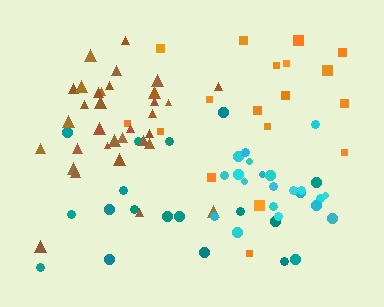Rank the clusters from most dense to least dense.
cyan, brown, orange, teal.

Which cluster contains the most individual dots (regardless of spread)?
Brown (33).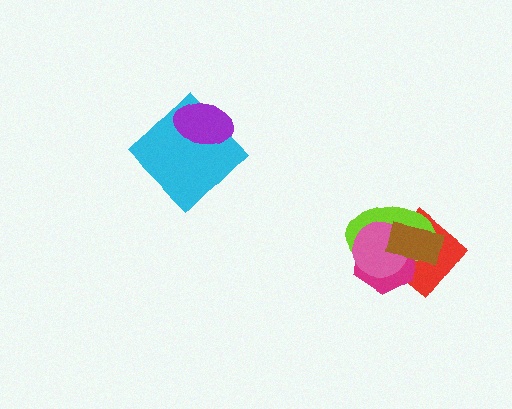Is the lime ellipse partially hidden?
Yes, it is partially covered by another shape.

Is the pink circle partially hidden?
Yes, it is partially covered by another shape.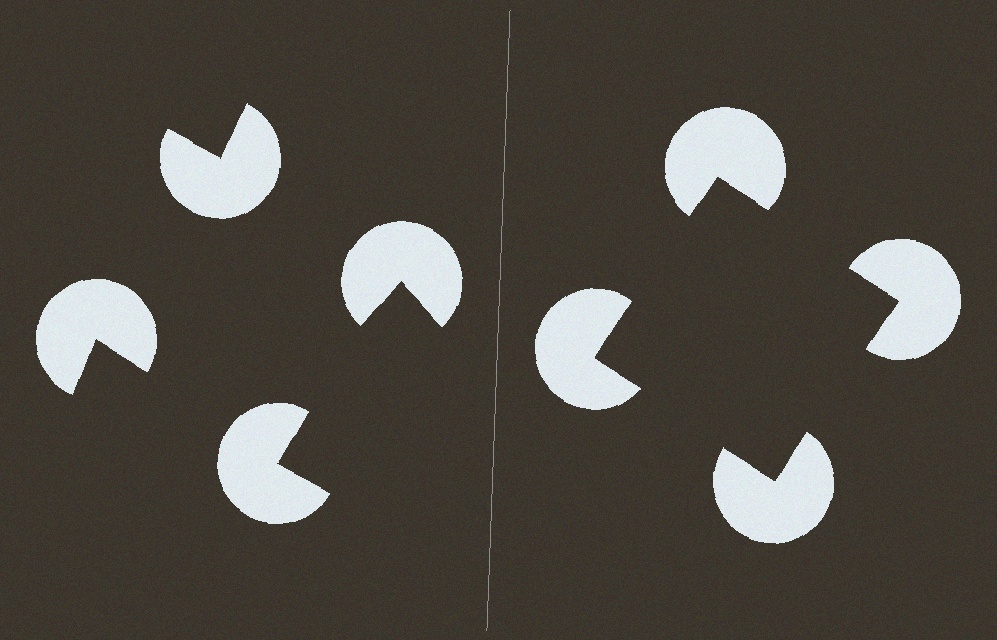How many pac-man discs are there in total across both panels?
8 — 4 on each side.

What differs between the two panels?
The pac-man discs are positioned identically on both sides; only the wedge orientations differ. On the right they align to a square; on the left they are misaligned.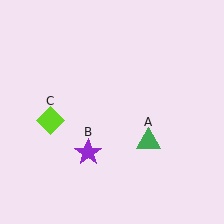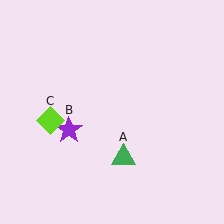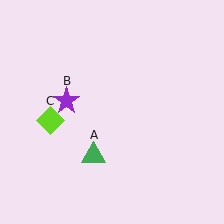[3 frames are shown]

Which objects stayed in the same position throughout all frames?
Lime diamond (object C) remained stationary.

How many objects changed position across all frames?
2 objects changed position: green triangle (object A), purple star (object B).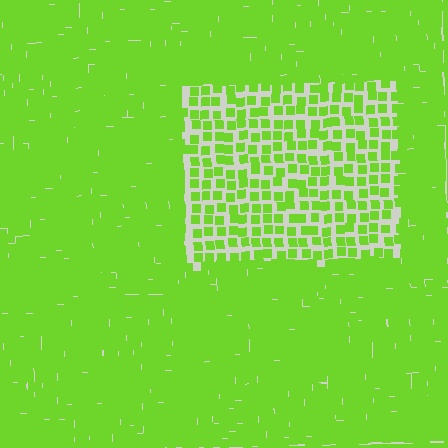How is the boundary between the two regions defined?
The boundary is defined by a change in element density (approximately 2.4x ratio). All elements are the same color, size, and shape.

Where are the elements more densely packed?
The elements are more densely packed outside the rectangle boundary.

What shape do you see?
I see a rectangle.